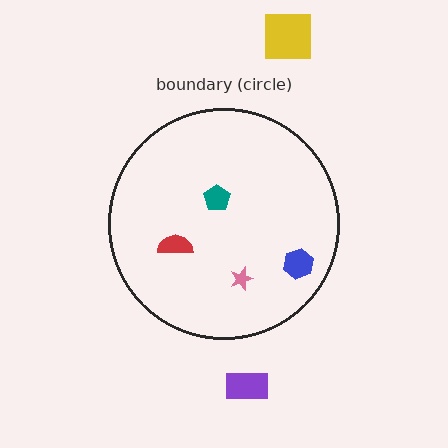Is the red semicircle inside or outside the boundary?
Inside.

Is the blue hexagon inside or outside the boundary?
Inside.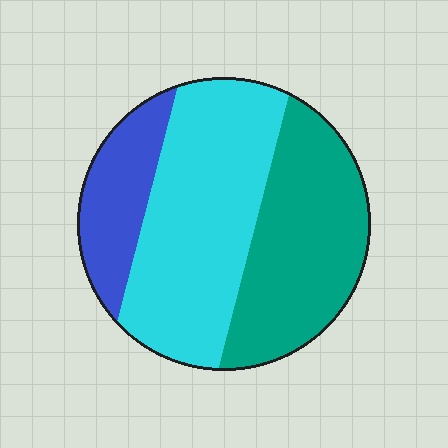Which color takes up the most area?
Cyan, at roughly 45%.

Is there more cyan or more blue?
Cyan.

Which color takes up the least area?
Blue, at roughly 15%.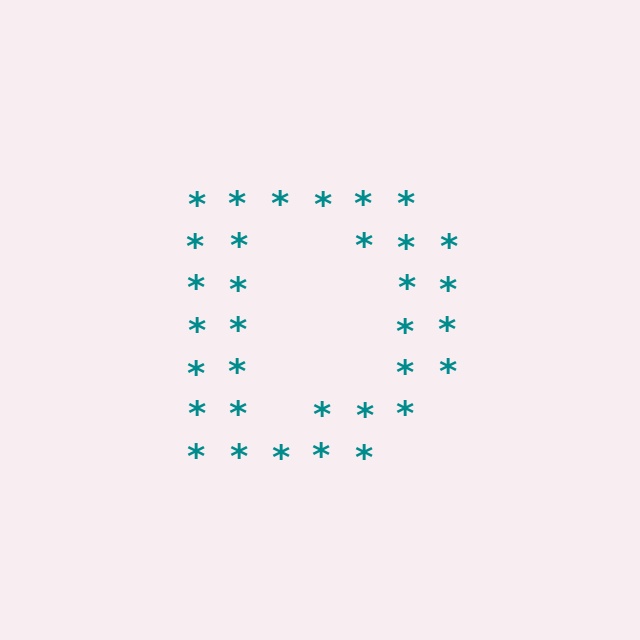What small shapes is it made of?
It is made of small asterisks.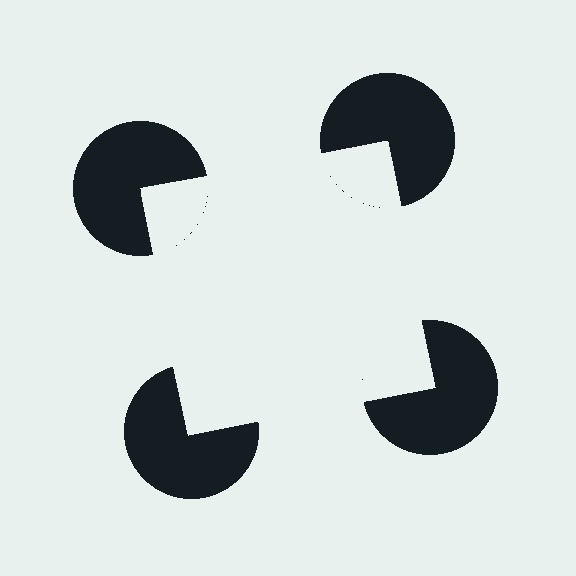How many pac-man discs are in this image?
There are 4 — one at each vertex of the illusory square.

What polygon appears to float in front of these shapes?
An illusory square — its edges are inferred from the aligned wedge cuts in the pac-man discs, not physically drawn.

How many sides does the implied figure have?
4 sides.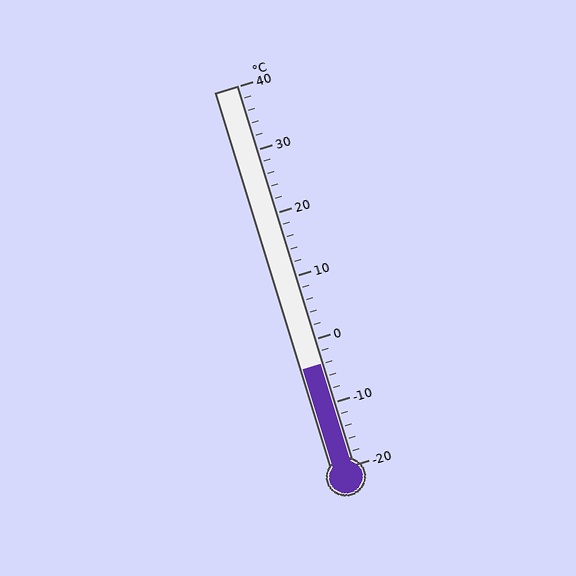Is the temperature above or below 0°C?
The temperature is below 0°C.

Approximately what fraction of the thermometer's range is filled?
The thermometer is filled to approximately 25% of its range.